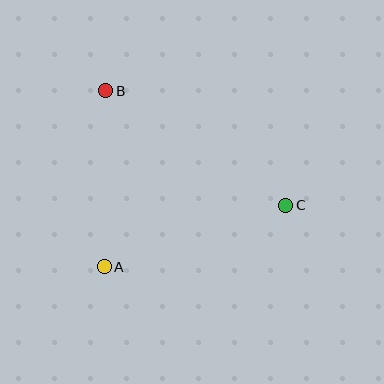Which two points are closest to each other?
Points A and B are closest to each other.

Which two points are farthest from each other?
Points B and C are farthest from each other.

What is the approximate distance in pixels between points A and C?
The distance between A and C is approximately 191 pixels.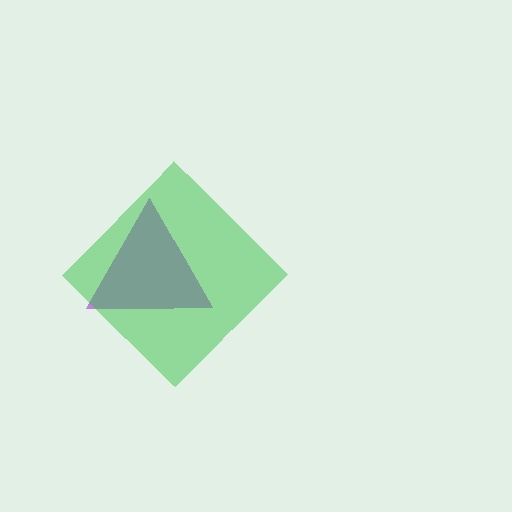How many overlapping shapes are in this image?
There are 2 overlapping shapes in the image.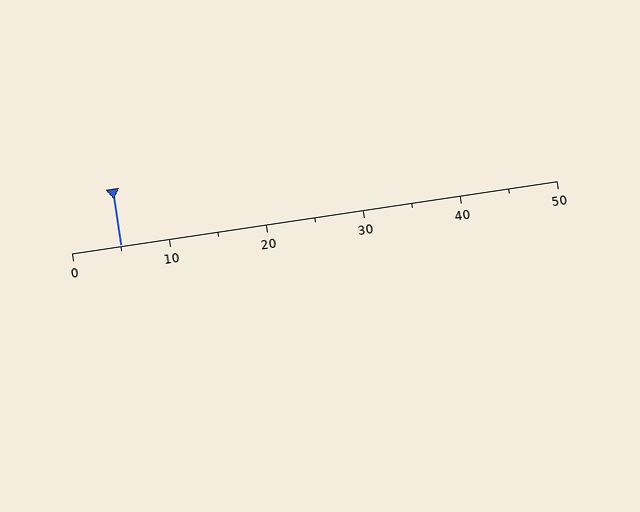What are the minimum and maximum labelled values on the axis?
The axis runs from 0 to 50.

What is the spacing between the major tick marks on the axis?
The major ticks are spaced 10 apart.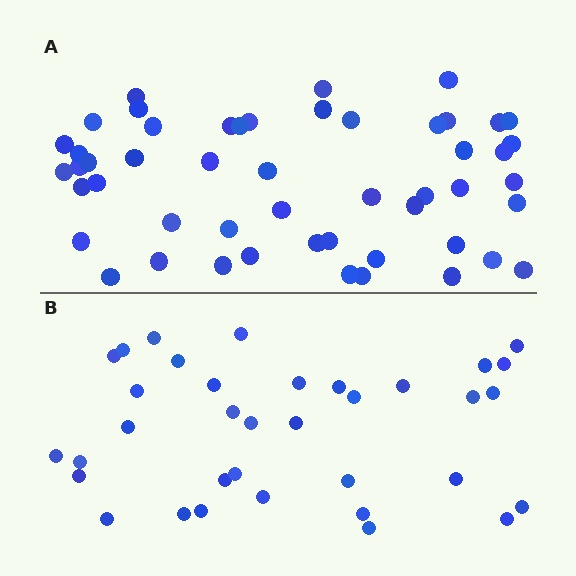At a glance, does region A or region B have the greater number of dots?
Region A (the top region) has more dots.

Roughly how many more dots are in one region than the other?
Region A has approximately 15 more dots than region B.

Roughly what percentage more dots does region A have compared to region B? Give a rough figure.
About 45% more.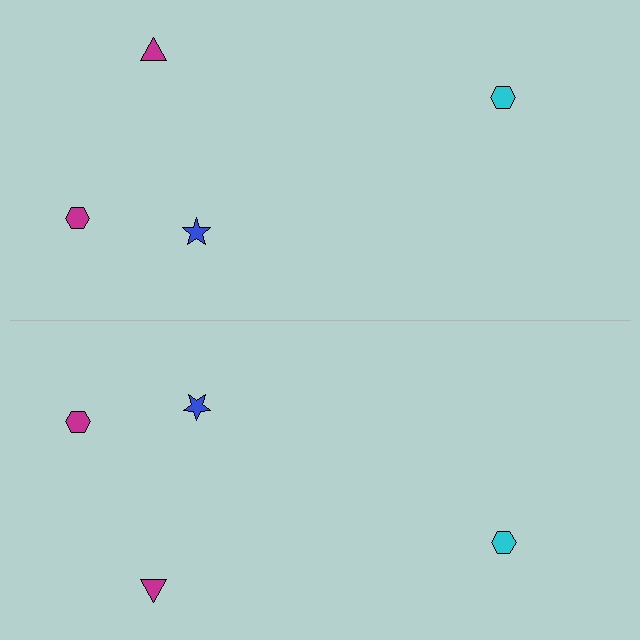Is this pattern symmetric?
Yes, this pattern has bilateral (reflection) symmetry.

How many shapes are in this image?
There are 8 shapes in this image.